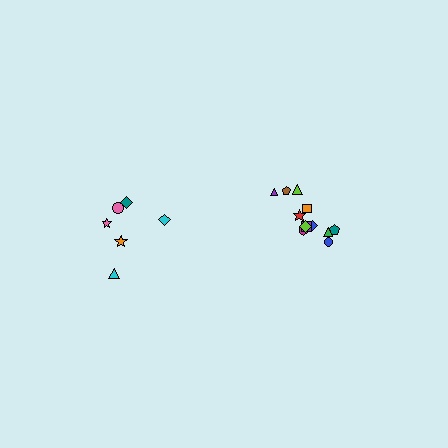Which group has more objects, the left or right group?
The right group.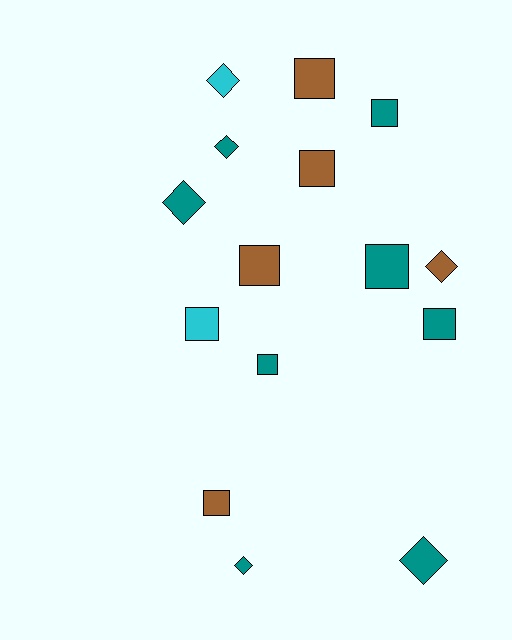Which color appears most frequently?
Teal, with 8 objects.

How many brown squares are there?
There are 4 brown squares.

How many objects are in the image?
There are 15 objects.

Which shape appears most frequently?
Square, with 9 objects.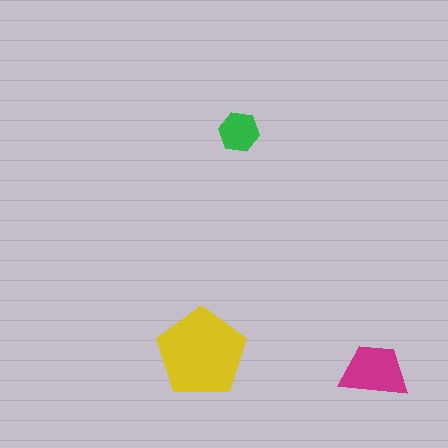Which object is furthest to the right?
The magenta trapezoid is rightmost.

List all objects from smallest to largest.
The green hexagon, the magenta trapezoid, the yellow pentagon.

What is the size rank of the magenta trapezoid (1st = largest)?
2nd.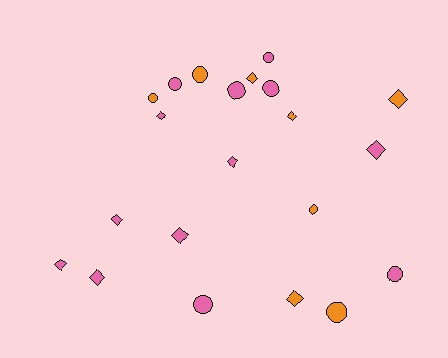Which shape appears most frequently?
Diamond, with 11 objects.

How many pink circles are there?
There are 6 pink circles.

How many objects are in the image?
There are 21 objects.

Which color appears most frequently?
Pink, with 13 objects.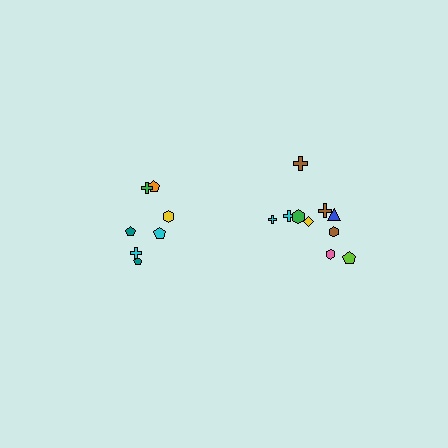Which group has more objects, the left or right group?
The right group.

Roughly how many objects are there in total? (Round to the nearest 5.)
Roughly 15 objects in total.